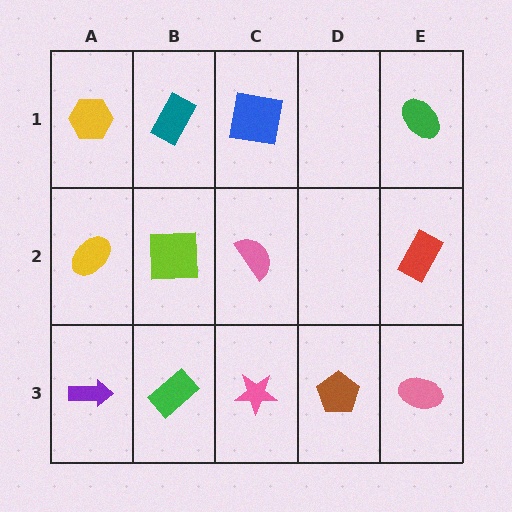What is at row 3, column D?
A brown pentagon.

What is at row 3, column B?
A green rectangle.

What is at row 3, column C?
A pink star.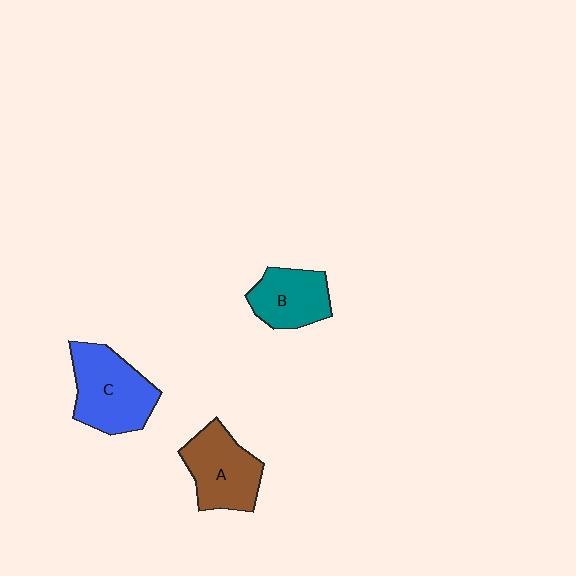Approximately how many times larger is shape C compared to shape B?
Approximately 1.4 times.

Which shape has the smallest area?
Shape B (teal).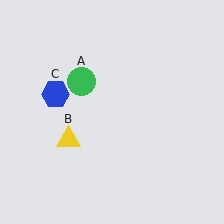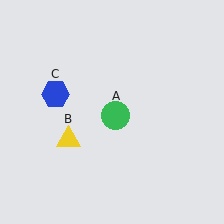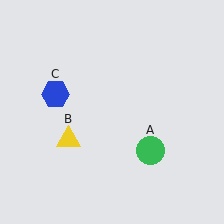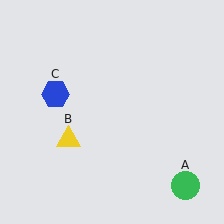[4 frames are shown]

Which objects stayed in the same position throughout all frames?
Yellow triangle (object B) and blue hexagon (object C) remained stationary.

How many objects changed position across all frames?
1 object changed position: green circle (object A).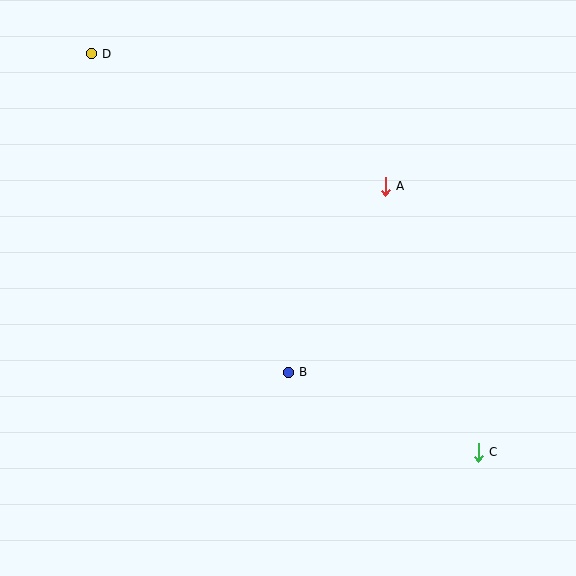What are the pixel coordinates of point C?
Point C is at (478, 452).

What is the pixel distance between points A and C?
The distance between A and C is 282 pixels.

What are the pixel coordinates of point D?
Point D is at (91, 54).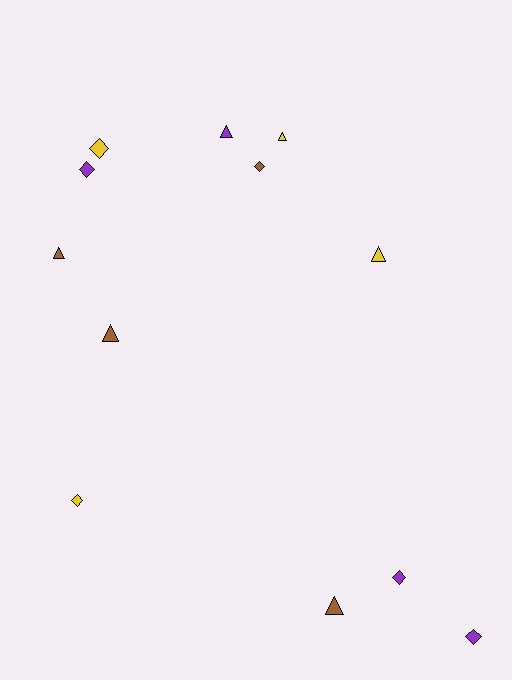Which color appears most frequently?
Yellow, with 4 objects.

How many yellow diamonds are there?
There are 2 yellow diamonds.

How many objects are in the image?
There are 12 objects.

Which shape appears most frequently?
Triangle, with 6 objects.